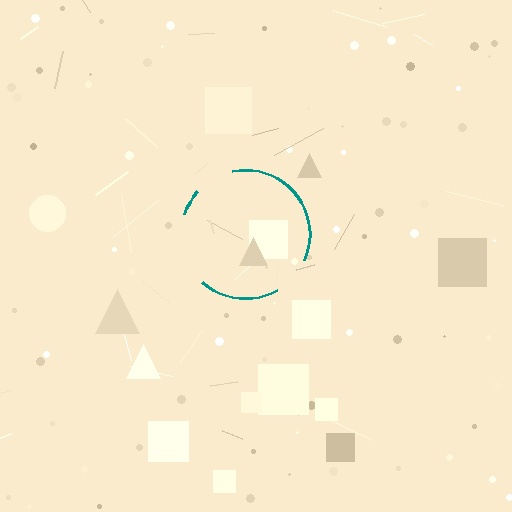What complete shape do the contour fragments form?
The contour fragments form a circle.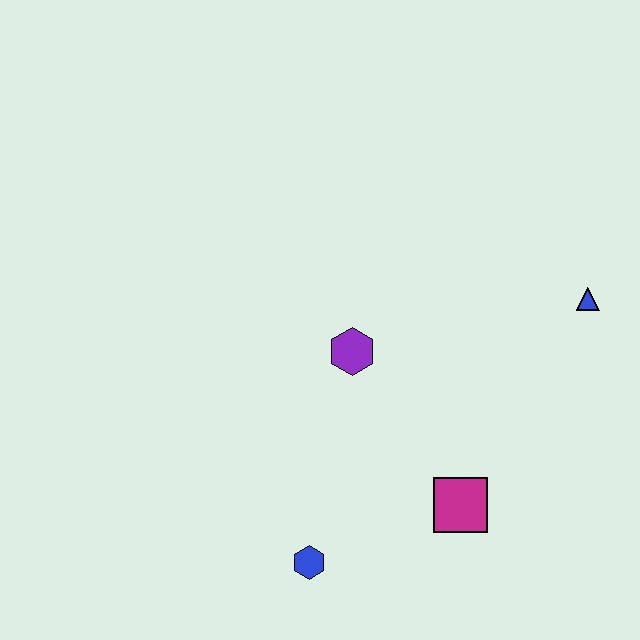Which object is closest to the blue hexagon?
The magenta square is closest to the blue hexagon.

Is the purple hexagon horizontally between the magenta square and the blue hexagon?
Yes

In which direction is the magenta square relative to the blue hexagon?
The magenta square is to the right of the blue hexagon.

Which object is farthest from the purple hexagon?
The blue triangle is farthest from the purple hexagon.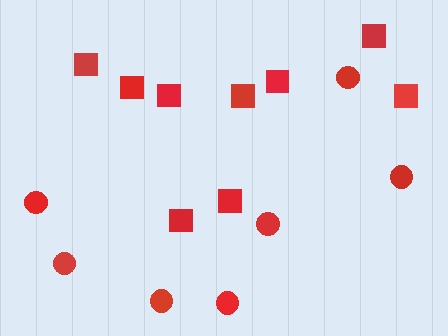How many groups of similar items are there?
There are 2 groups: one group of squares (9) and one group of circles (7).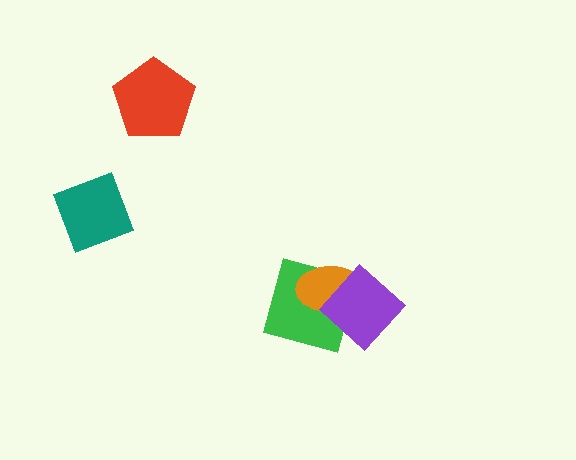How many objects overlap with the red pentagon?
0 objects overlap with the red pentagon.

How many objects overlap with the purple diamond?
2 objects overlap with the purple diamond.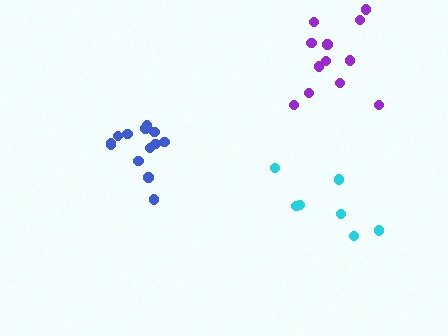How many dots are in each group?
Group 1: 12 dots, Group 2: 7 dots, Group 3: 13 dots (32 total).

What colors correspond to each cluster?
The clusters are colored: purple, cyan, blue.